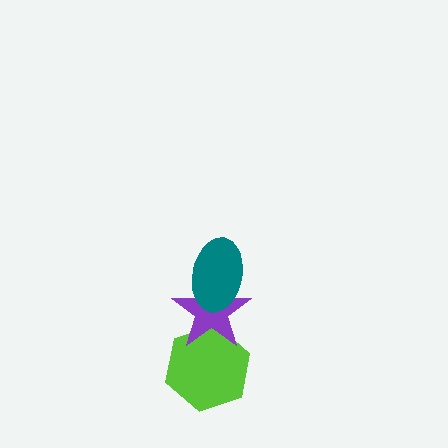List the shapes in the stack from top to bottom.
From top to bottom: the teal ellipse, the purple star, the lime hexagon.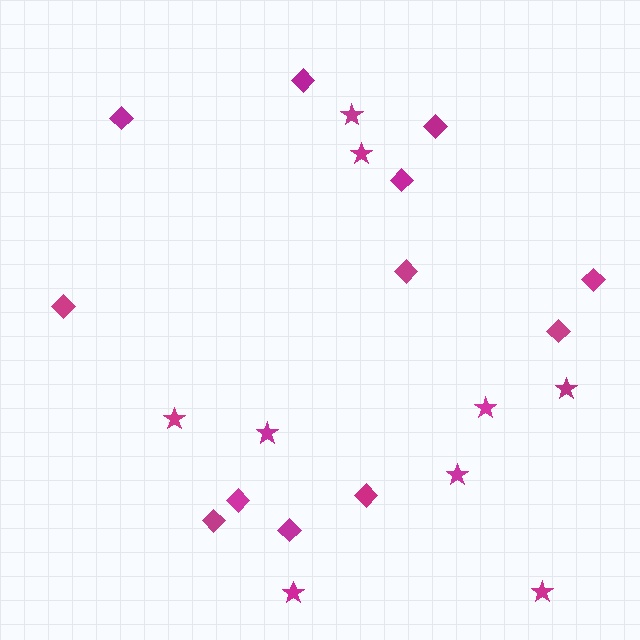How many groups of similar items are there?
There are 2 groups: one group of diamonds (12) and one group of stars (9).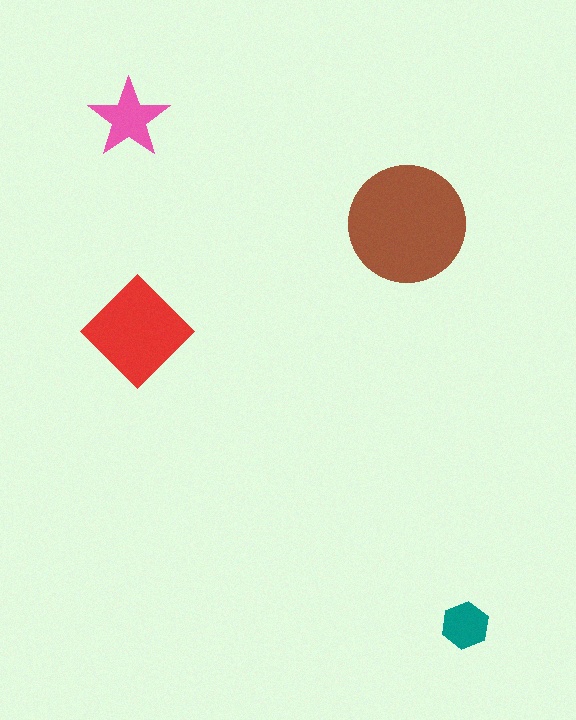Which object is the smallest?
The teal hexagon.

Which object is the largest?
The brown circle.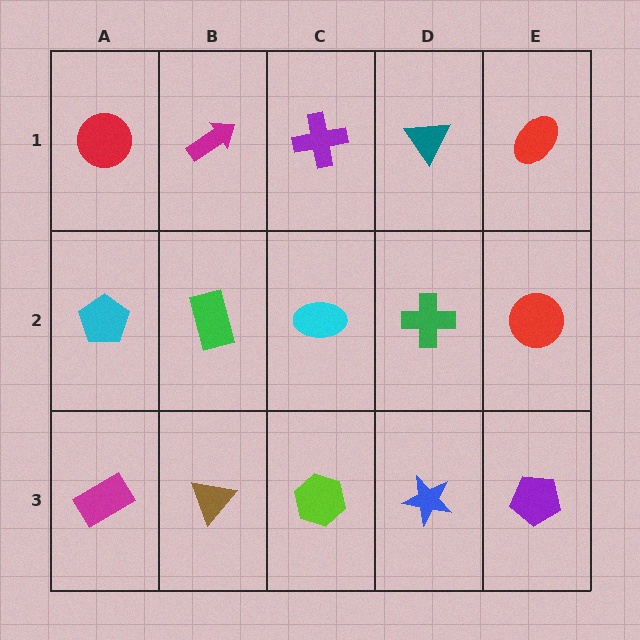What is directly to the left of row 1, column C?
A magenta arrow.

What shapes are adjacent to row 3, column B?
A green rectangle (row 2, column B), a magenta rectangle (row 3, column A), a lime hexagon (row 3, column C).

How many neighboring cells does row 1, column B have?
3.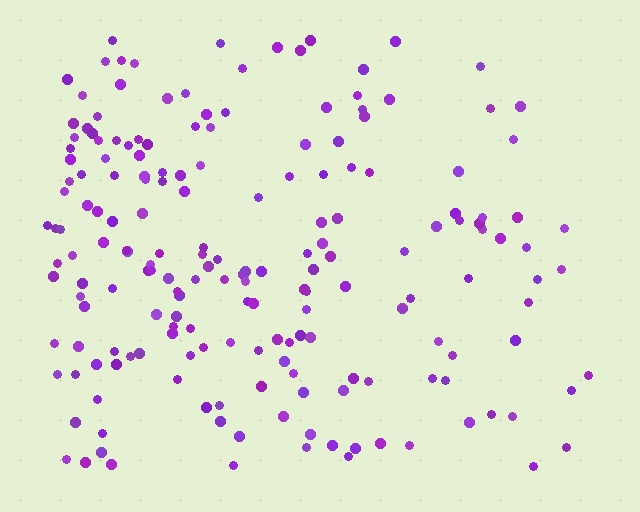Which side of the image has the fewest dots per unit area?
The right.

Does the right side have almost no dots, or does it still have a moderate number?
Still a moderate number, just noticeably fewer than the left.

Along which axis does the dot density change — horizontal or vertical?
Horizontal.